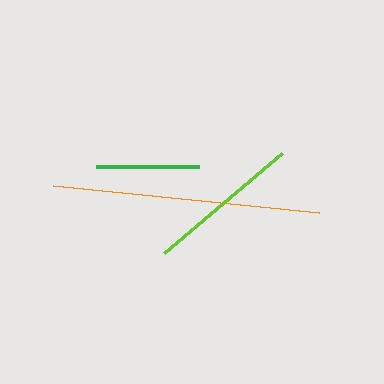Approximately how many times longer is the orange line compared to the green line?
The orange line is approximately 2.6 times the length of the green line.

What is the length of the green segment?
The green segment is approximately 103 pixels long.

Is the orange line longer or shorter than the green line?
The orange line is longer than the green line.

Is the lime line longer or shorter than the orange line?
The orange line is longer than the lime line.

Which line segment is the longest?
The orange line is the longest at approximately 268 pixels.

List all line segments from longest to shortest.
From longest to shortest: orange, lime, green.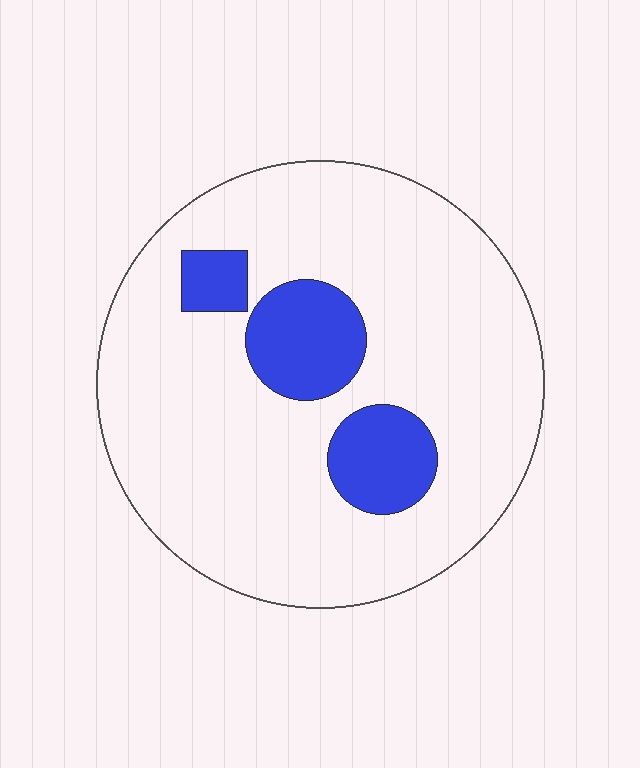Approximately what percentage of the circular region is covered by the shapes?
Approximately 15%.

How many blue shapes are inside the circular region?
3.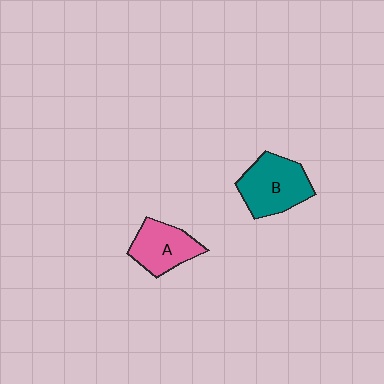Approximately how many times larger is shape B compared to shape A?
Approximately 1.3 times.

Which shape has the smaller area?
Shape A (pink).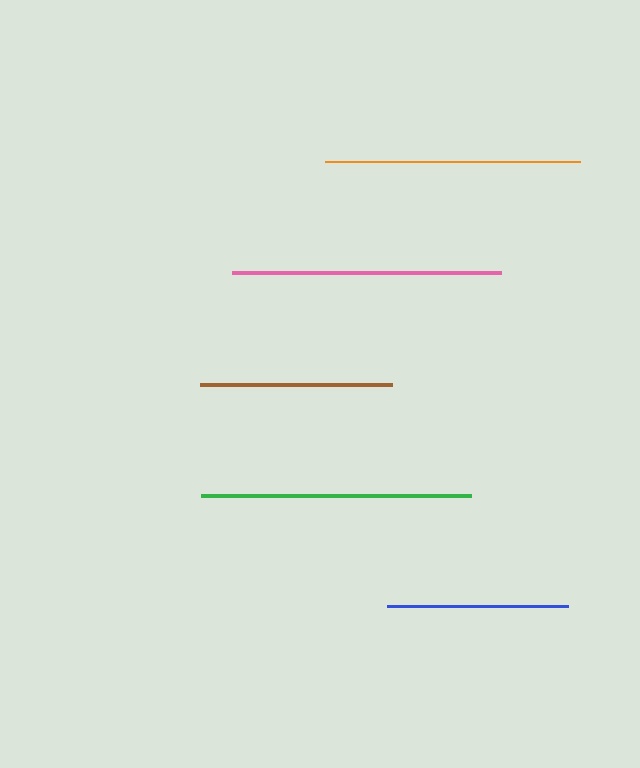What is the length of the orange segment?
The orange segment is approximately 256 pixels long.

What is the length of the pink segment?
The pink segment is approximately 269 pixels long.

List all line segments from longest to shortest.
From longest to shortest: green, pink, orange, brown, blue.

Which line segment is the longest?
The green line is the longest at approximately 271 pixels.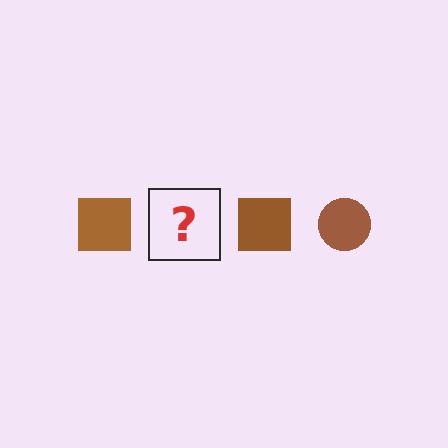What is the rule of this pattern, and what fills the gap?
The rule is that the pattern cycles through square, circle shapes in brown. The gap should be filled with a brown circle.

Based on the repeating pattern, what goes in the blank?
The blank should be a brown circle.